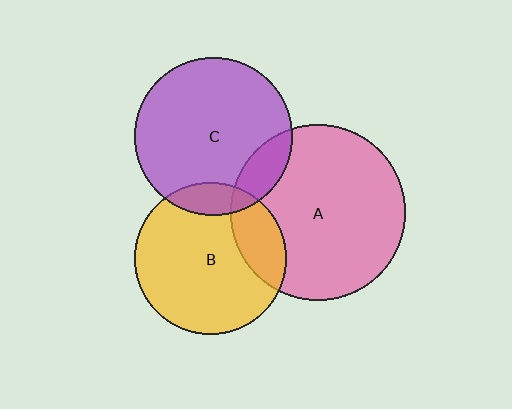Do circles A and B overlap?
Yes.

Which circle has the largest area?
Circle A (pink).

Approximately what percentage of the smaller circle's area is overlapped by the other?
Approximately 20%.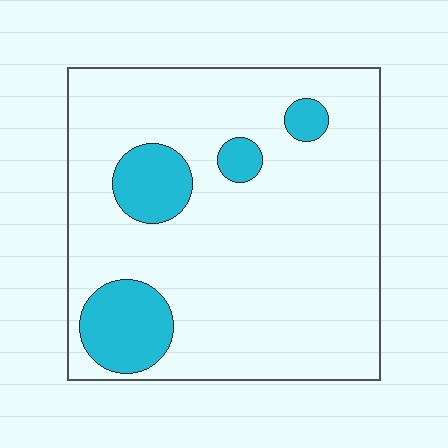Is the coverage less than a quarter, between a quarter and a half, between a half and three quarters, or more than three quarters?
Less than a quarter.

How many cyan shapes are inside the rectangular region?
4.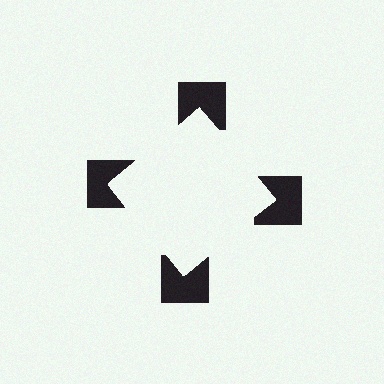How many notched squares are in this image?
There are 4 — one at each vertex of the illusory square.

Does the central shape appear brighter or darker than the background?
It typically appears slightly brighter than the background, even though no actual brightness change is drawn.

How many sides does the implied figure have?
4 sides.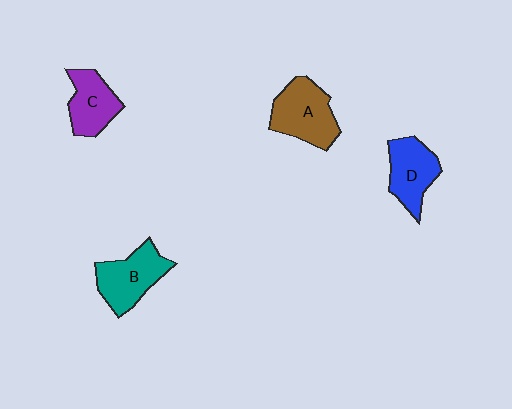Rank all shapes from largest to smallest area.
From largest to smallest: A (brown), B (teal), D (blue), C (purple).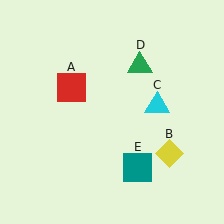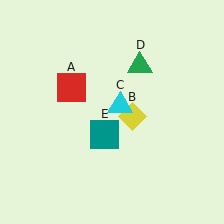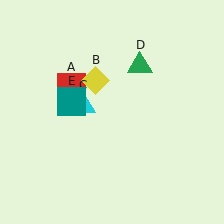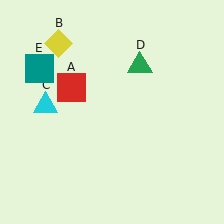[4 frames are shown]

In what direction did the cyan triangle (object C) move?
The cyan triangle (object C) moved left.